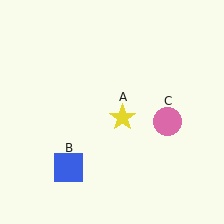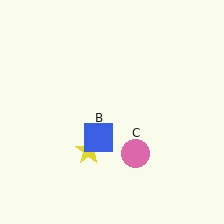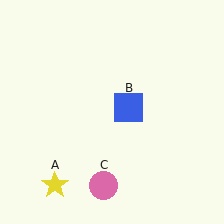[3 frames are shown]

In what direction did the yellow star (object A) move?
The yellow star (object A) moved down and to the left.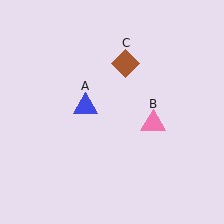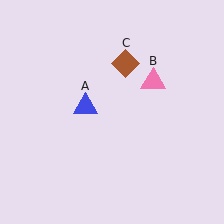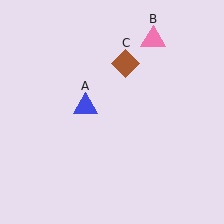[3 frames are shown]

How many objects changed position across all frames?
1 object changed position: pink triangle (object B).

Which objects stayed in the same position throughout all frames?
Blue triangle (object A) and brown diamond (object C) remained stationary.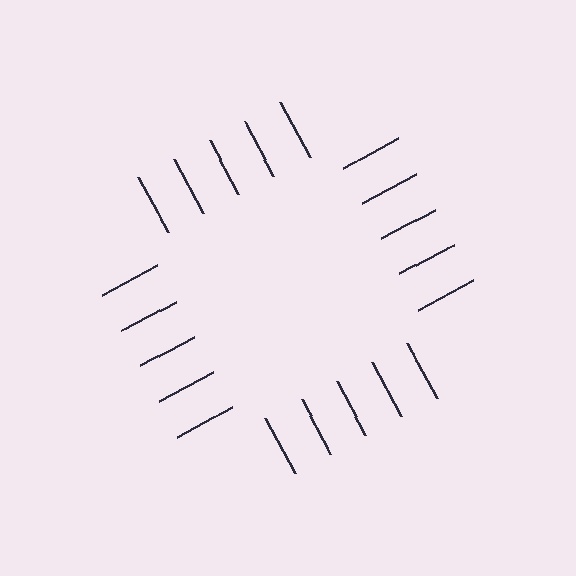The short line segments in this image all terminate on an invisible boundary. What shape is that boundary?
An illusory square — the line segments terminate on its edges but no continuous stroke is drawn.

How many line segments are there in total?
20 — 5 along each of the 4 edges.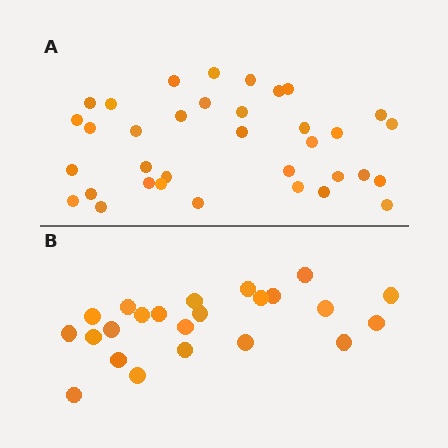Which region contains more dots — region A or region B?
Region A (the top region) has more dots.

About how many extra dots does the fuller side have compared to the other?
Region A has roughly 12 or so more dots than region B.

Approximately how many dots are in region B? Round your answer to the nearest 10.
About 20 dots. (The exact count is 23, which rounds to 20.)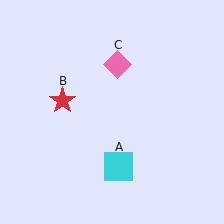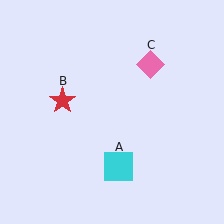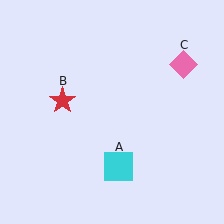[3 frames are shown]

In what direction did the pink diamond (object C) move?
The pink diamond (object C) moved right.